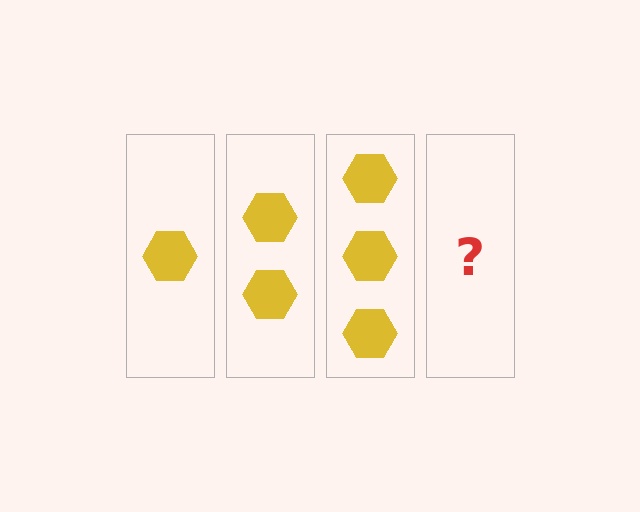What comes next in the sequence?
The next element should be 4 hexagons.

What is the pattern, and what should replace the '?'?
The pattern is that each step adds one more hexagon. The '?' should be 4 hexagons.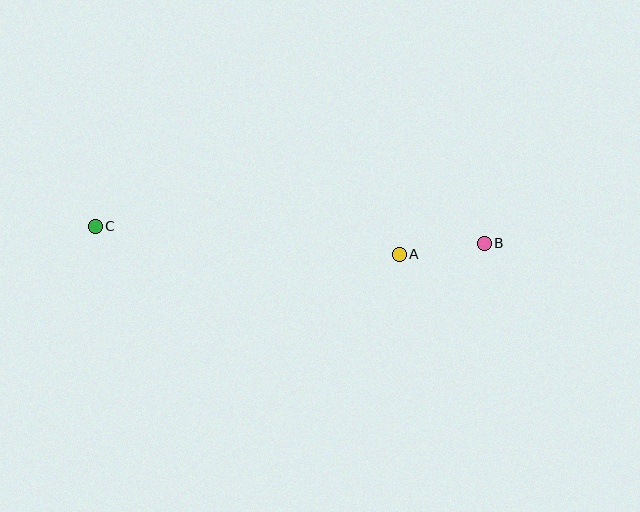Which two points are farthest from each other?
Points B and C are farthest from each other.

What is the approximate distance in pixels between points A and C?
The distance between A and C is approximately 306 pixels.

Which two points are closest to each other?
Points A and B are closest to each other.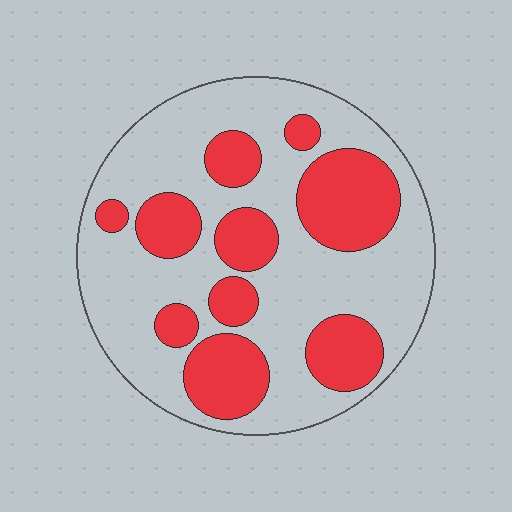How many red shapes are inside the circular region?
10.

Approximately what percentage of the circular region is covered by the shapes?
Approximately 35%.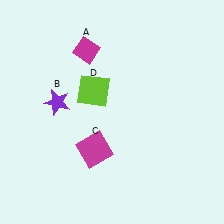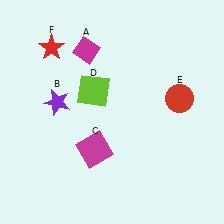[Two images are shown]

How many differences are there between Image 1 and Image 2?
There are 2 differences between the two images.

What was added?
A red circle (E), a red star (F) were added in Image 2.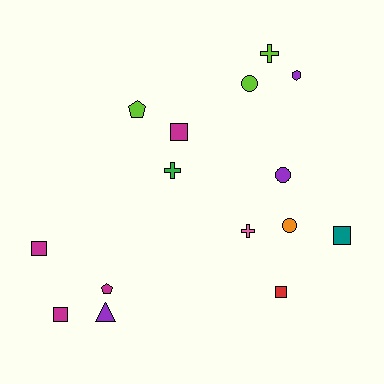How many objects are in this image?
There are 15 objects.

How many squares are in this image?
There are 5 squares.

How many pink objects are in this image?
There is 1 pink object.